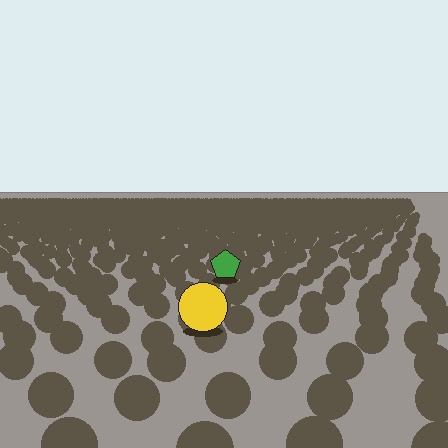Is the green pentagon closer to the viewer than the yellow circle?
No. The yellow circle is closer — you can tell from the texture gradient: the ground texture is coarser near it.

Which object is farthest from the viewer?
The green pentagon is farthest from the viewer. It appears smaller and the ground texture around it is denser.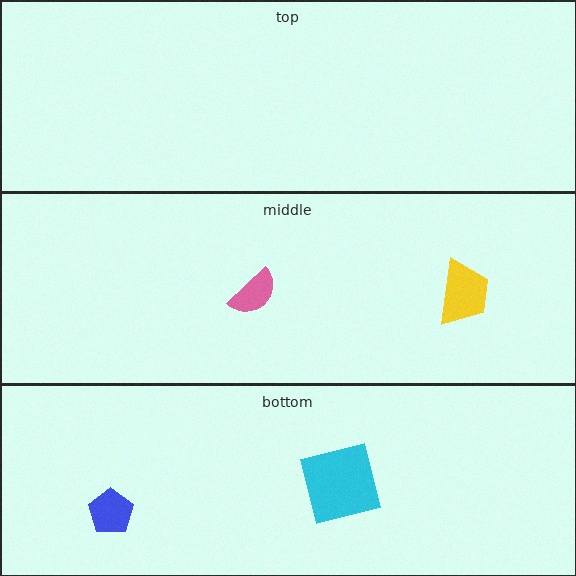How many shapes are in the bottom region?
2.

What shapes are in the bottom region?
The blue pentagon, the cyan square.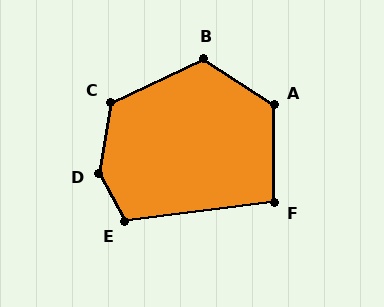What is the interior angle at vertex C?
Approximately 126 degrees (obtuse).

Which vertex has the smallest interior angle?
F, at approximately 97 degrees.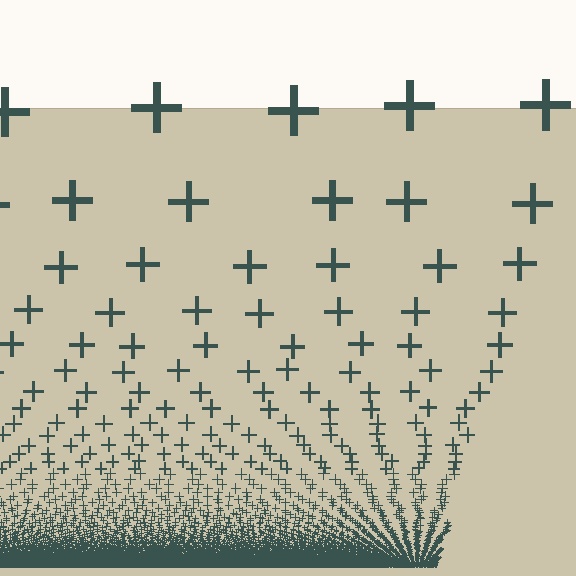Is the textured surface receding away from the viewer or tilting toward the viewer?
The surface appears to tilt toward the viewer. Texture elements get larger and sparser toward the top.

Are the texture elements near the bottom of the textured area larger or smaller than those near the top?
Smaller. The gradient is inverted — elements near the bottom are smaller and denser.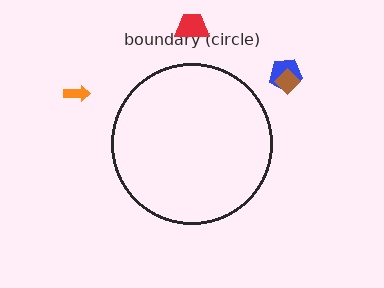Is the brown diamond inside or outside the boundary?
Outside.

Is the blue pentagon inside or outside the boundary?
Outside.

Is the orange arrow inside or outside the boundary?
Outside.